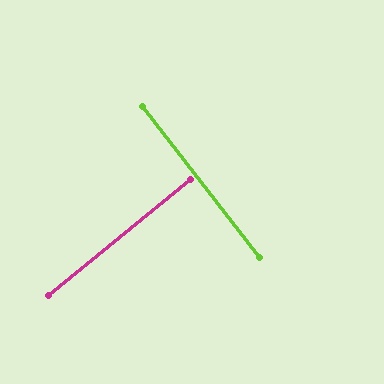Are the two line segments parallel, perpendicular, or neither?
Perpendicular — they meet at approximately 88°.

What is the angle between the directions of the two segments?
Approximately 88 degrees.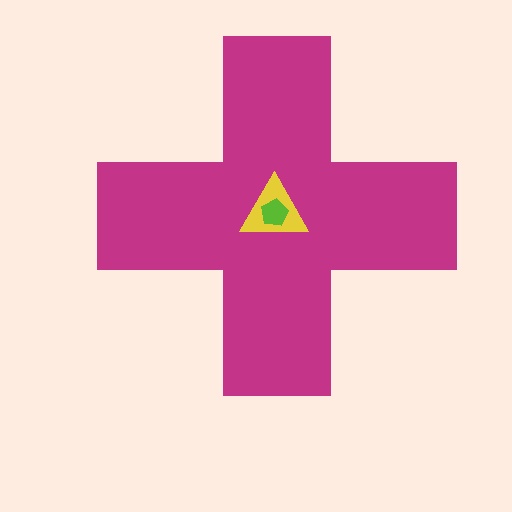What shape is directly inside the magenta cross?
The yellow triangle.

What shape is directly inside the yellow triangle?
The lime pentagon.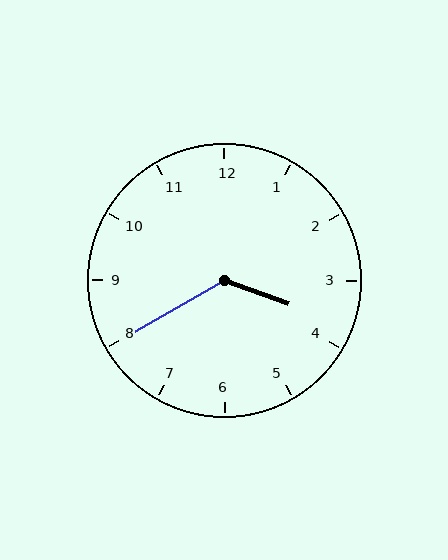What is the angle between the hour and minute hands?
Approximately 130 degrees.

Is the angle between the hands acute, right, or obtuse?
It is obtuse.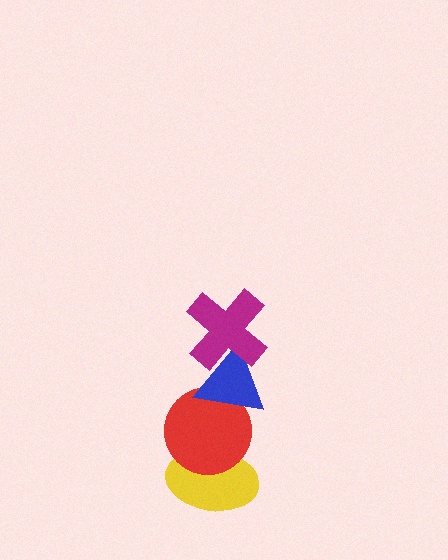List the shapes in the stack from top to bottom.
From top to bottom: the magenta cross, the blue triangle, the red circle, the yellow ellipse.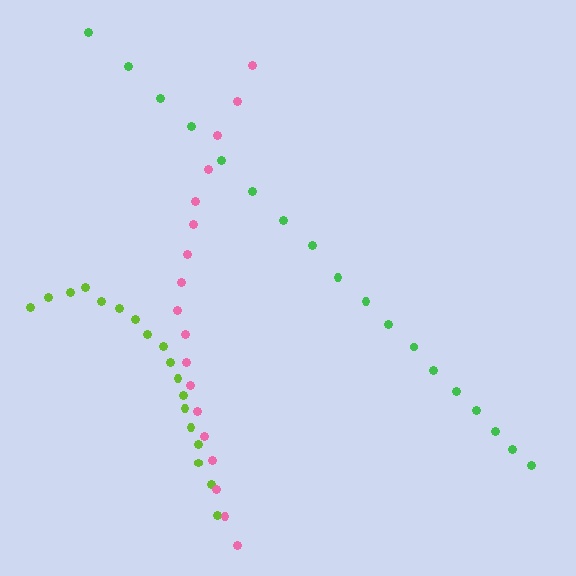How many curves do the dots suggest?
There are 3 distinct paths.